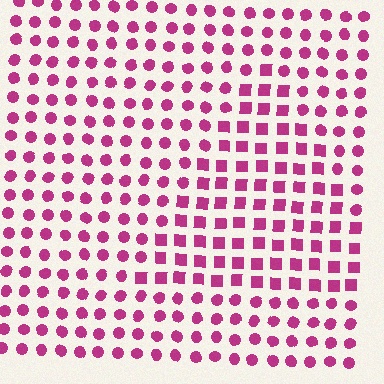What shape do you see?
I see a triangle.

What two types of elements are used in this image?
The image uses squares inside the triangle region and circles outside it.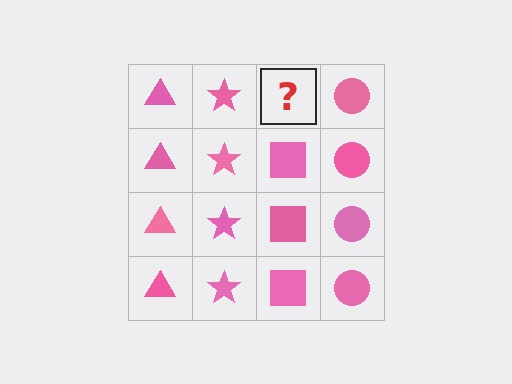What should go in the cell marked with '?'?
The missing cell should contain a pink square.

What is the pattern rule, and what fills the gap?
The rule is that each column has a consistent shape. The gap should be filled with a pink square.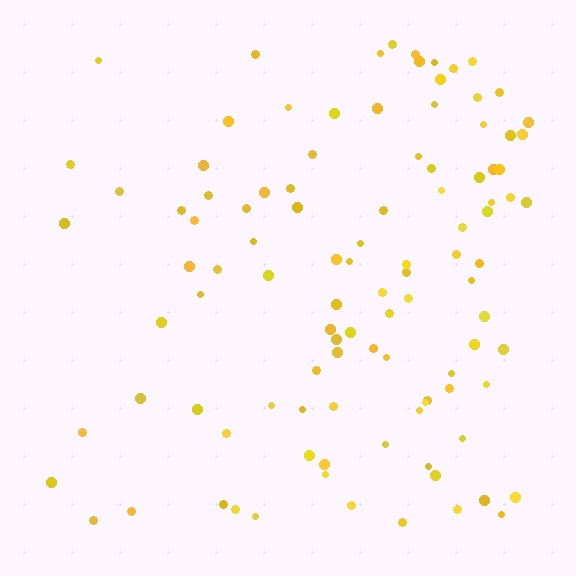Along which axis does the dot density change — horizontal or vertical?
Horizontal.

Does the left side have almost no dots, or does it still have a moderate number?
Still a moderate number, just noticeably fewer than the right.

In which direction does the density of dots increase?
From left to right, with the right side densest.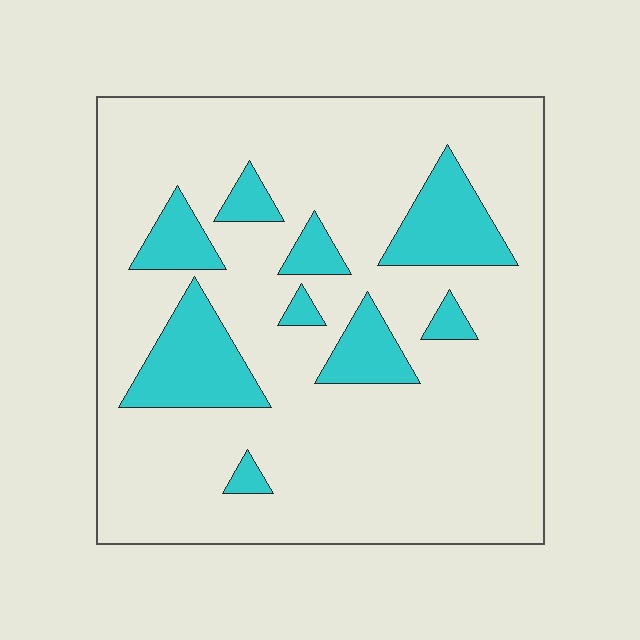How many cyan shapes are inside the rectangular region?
9.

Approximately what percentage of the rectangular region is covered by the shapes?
Approximately 20%.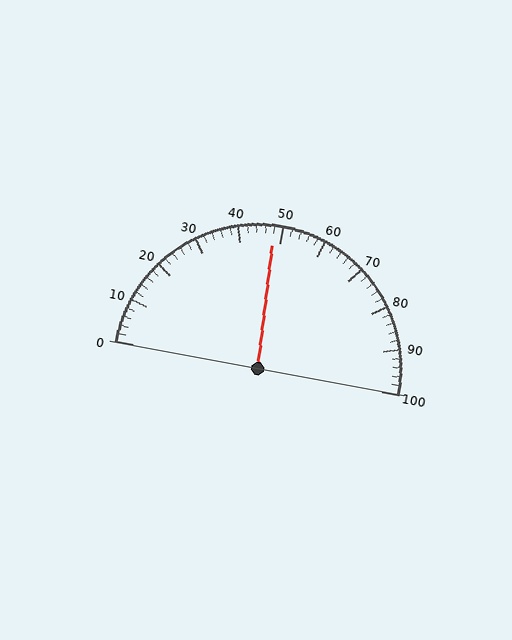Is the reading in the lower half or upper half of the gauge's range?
The reading is in the lower half of the range (0 to 100).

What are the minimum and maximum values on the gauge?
The gauge ranges from 0 to 100.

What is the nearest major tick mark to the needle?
The nearest major tick mark is 50.